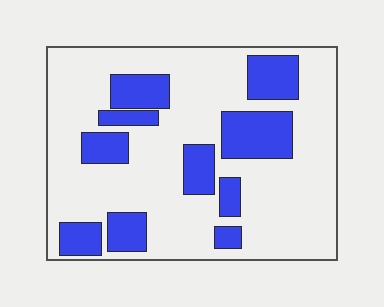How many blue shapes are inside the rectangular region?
10.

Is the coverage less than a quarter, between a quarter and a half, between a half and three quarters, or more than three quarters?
Between a quarter and a half.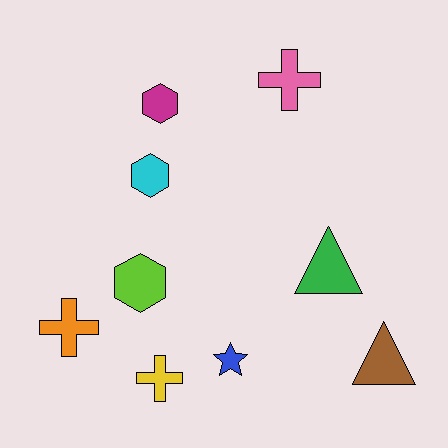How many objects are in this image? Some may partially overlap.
There are 9 objects.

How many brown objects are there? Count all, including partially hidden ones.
There is 1 brown object.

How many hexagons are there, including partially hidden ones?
There are 3 hexagons.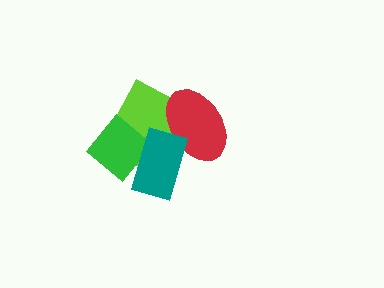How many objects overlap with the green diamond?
2 objects overlap with the green diamond.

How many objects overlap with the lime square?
3 objects overlap with the lime square.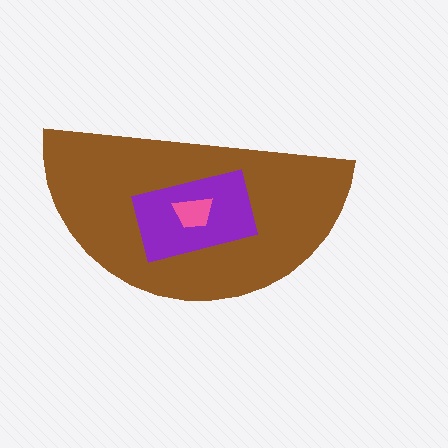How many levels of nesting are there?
3.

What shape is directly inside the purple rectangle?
The pink trapezoid.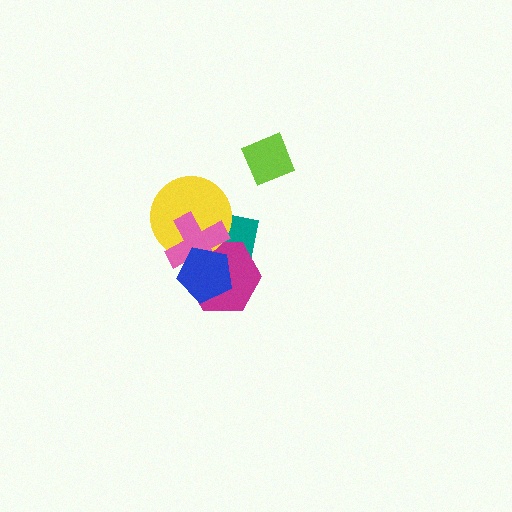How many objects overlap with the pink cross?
4 objects overlap with the pink cross.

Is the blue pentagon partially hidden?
No, no other shape covers it.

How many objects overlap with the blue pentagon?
4 objects overlap with the blue pentagon.